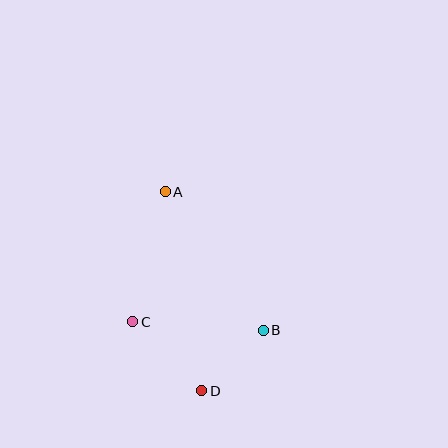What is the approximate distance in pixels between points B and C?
The distance between B and C is approximately 131 pixels.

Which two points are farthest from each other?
Points A and D are farthest from each other.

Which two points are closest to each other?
Points B and D are closest to each other.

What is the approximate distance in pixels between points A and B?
The distance between A and B is approximately 170 pixels.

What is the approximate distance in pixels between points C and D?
The distance between C and D is approximately 98 pixels.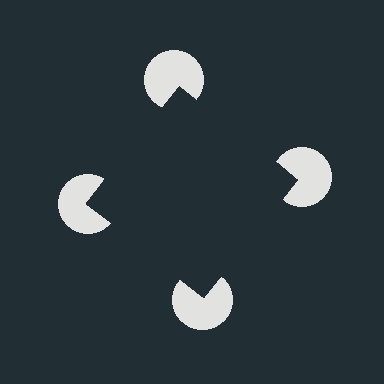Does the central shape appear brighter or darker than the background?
It typically appears slightly darker than the background, even though no actual brightness change is drawn.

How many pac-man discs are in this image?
There are 4 — one at each vertex of the illusory square.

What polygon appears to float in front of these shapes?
An illusory square — its edges are inferred from the aligned wedge cuts in the pac-man discs, not physically drawn.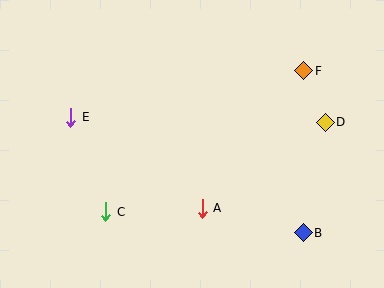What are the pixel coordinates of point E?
Point E is at (71, 117).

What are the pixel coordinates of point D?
Point D is at (325, 122).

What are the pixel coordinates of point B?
Point B is at (303, 233).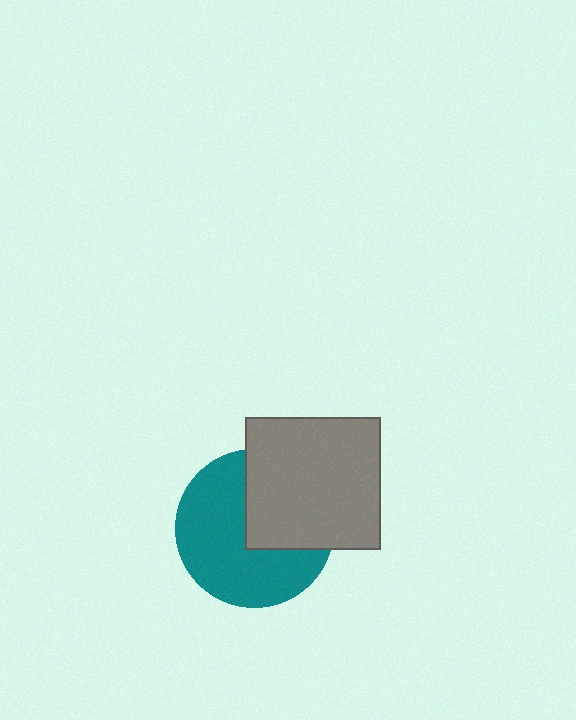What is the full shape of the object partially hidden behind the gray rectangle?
The partially hidden object is a teal circle.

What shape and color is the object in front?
The object in front is a gray rectangle.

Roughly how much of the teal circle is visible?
About half of it is visible (roughly 62%).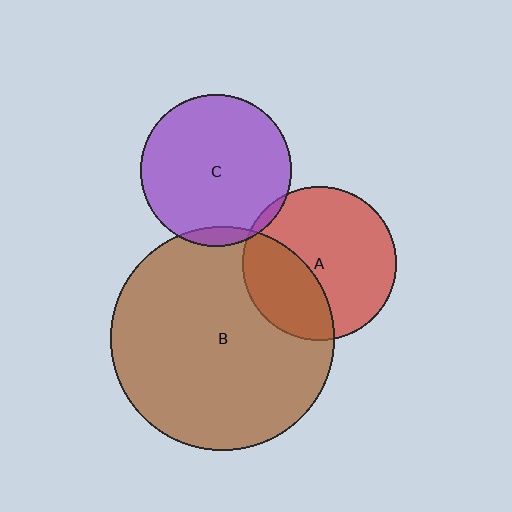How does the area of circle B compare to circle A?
Approximately 2.1 times.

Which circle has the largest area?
Circle B (brown).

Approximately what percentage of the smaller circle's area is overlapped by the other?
Approximately 35%.